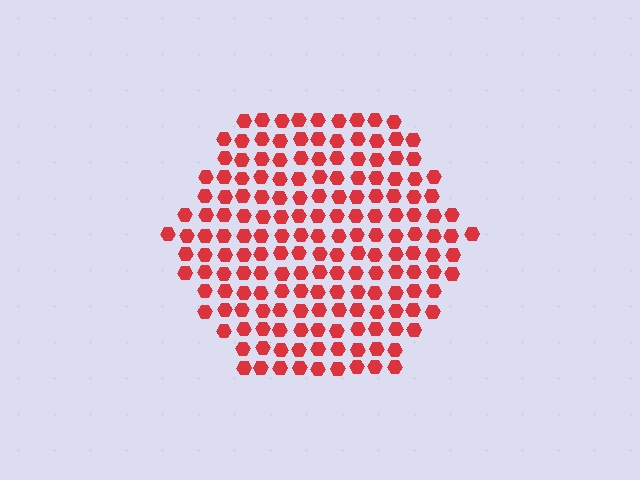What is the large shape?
The large shape is a hexagon.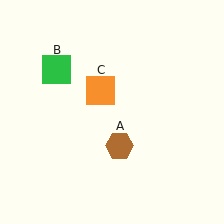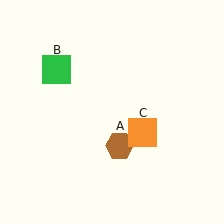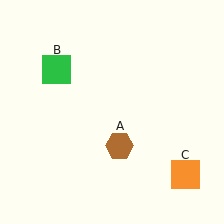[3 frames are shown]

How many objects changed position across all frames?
1 object changed position: orange square (object C).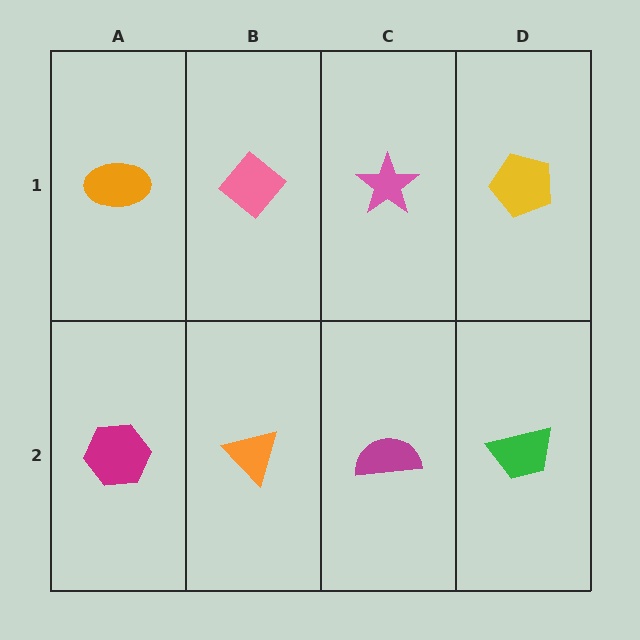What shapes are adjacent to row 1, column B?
An orange triangle (row 2, column B), an orange ellipse (row 1, column A), a pink star (row 1, column C).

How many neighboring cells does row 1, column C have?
3.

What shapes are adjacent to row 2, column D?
A yellow pentagon (row 1, column D), a magenta semicircle (row 2, column C).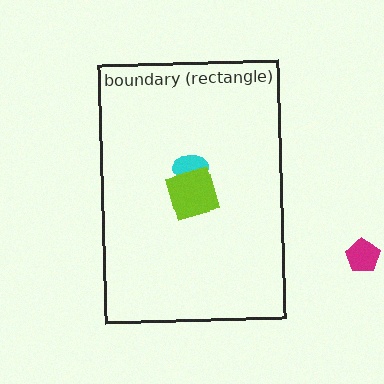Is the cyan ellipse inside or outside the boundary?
Inside.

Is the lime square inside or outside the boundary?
Inside.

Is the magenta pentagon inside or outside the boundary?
Outside.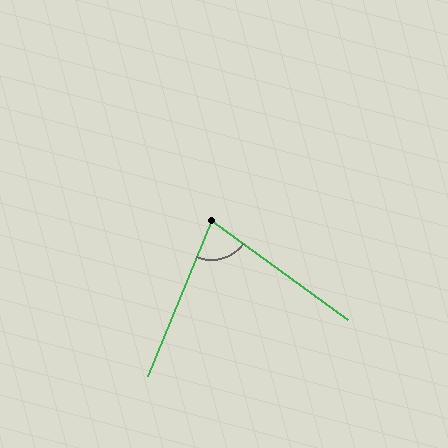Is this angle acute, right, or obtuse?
It is acute.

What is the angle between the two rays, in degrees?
Approximately 76 degrees.